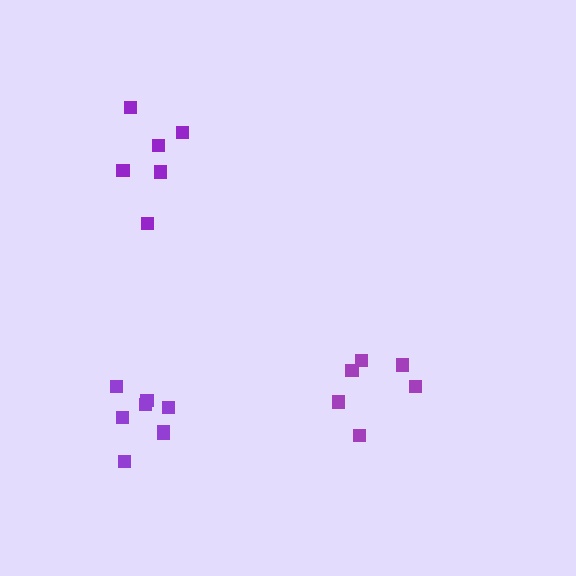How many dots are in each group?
Group 1: 6 dots, Group 2: 6 dots, Group 3: 8 dots (20 total).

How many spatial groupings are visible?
There are 3 spatial groupings.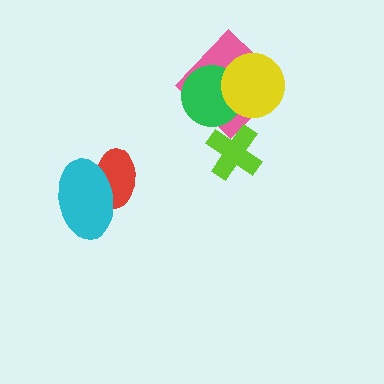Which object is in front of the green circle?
The yellow circle is in front of the green circle.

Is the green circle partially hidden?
Yes, it is partially covered by another shape.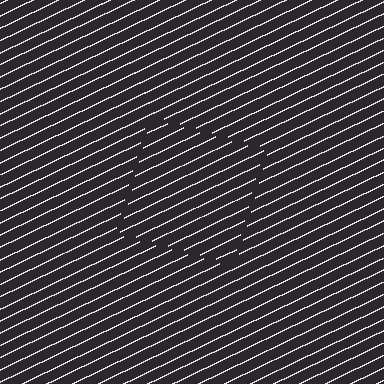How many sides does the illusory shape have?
4 sides — the line-ends trace a square.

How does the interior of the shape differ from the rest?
The interior of the shape contains the same grating, shifted by half a period — the contour is defined by the phase discontinuity where line-ends from the inner and outer gratings abut.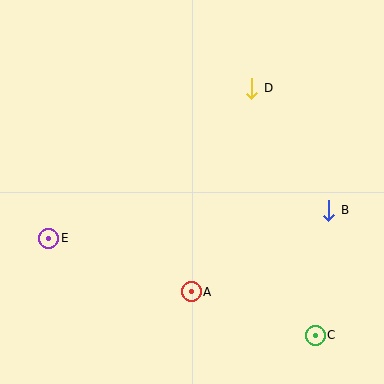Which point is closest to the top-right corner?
Point D is closest to the top-right corner.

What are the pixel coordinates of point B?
Point B is at (329, 210).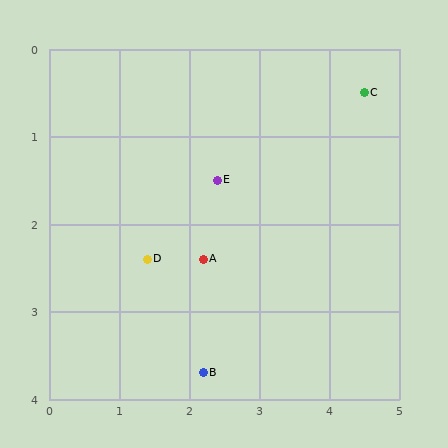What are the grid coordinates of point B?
Point B is at approximately (2.2, 3.7).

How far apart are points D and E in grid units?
Points D and E are about 1.3 grid units apart.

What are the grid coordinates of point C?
Point C is at approximately (4.5, 0.5).